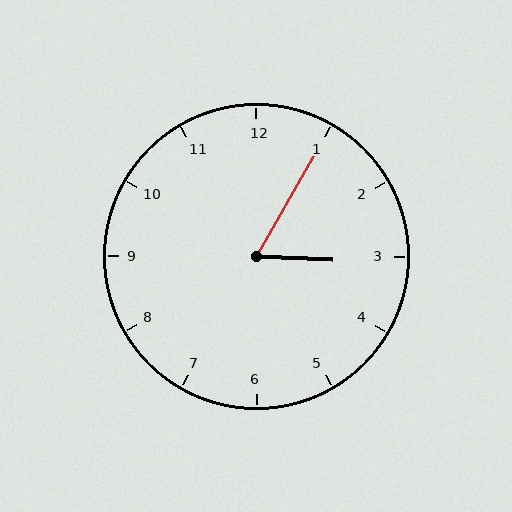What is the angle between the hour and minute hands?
Approximately 62 degrees.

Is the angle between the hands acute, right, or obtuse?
It is acute.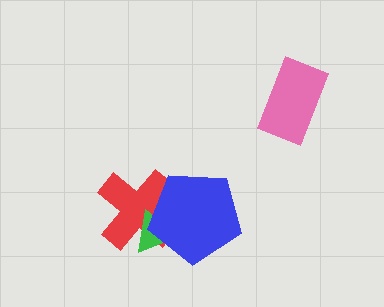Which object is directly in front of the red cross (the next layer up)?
The green triangle is directly in front of the red cross.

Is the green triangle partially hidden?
Yes, it is partially covered by another shape.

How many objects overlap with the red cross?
2 objects overlap with the red cross.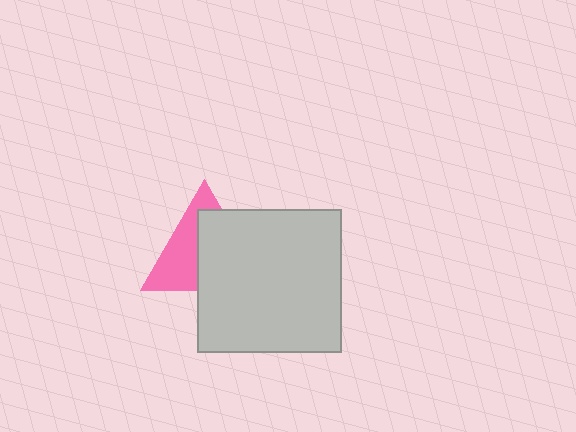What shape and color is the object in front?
The object in front is a light gray square.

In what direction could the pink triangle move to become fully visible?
The pink triangle could move toward the upper-left. That would shift it out from behind the light gray square entirely.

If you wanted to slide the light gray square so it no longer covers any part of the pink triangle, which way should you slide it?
Slide it toward the lower-right — that is the most direct way to separate the two shapes.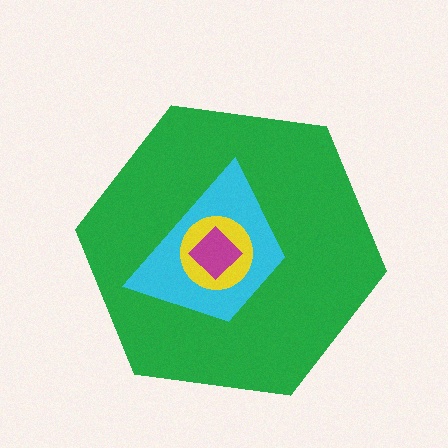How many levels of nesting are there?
4.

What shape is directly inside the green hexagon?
The cyan trapezoid.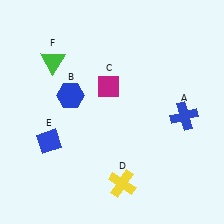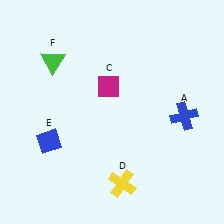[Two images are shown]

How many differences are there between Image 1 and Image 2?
There is 1 difference between the two images.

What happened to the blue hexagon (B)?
The blue hexagon (B) was removed in Image 2. It was in the top-left area of Image 1.